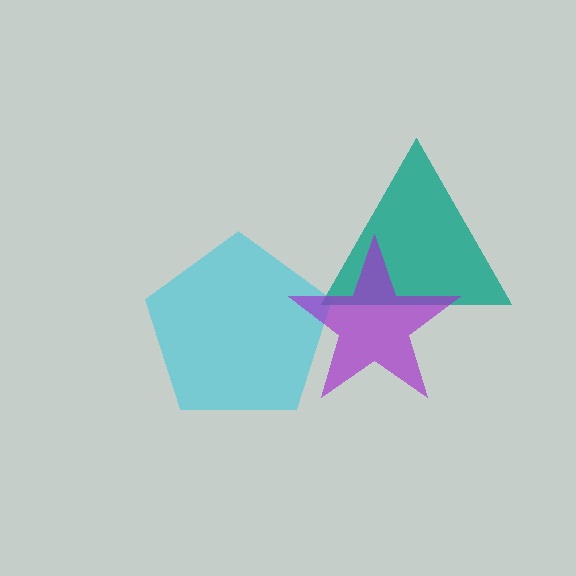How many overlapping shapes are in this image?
There are 3 overlapping shapes in the image.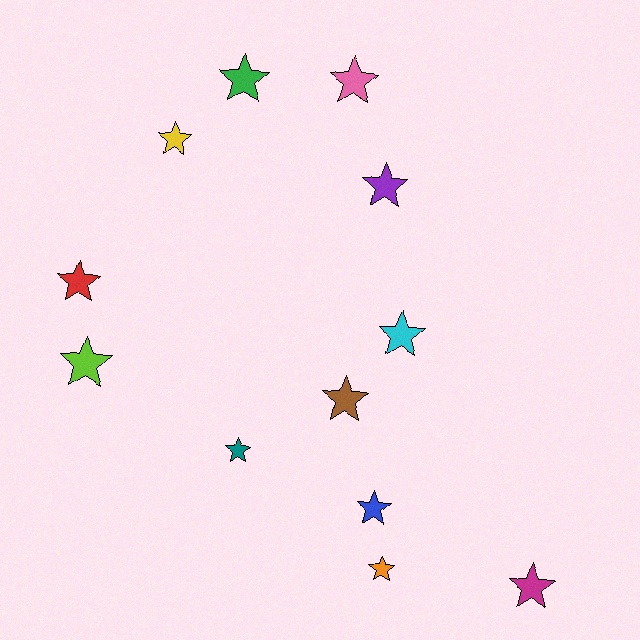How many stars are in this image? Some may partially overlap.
There are 12 stars.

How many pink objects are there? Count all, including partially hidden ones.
There is 1 pink object.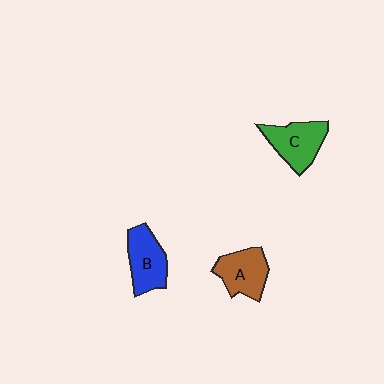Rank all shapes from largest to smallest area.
From largest to smallest: C (green), B (blue), A (brown).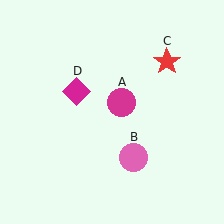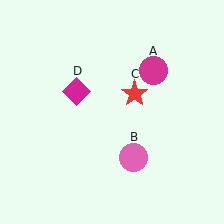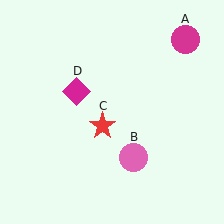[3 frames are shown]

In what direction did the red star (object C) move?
The red star (object C) moved down and to the left.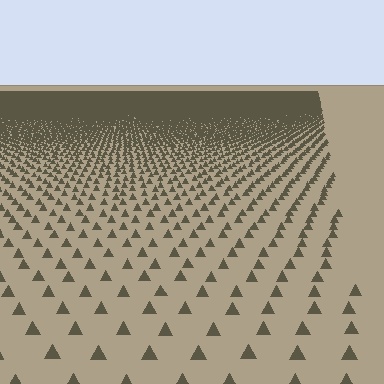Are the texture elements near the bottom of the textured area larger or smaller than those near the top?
Larger. Near the bottom, elements are closer to the viewer and appear at a bigger on-screen size.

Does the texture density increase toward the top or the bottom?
Density increases toward the top.